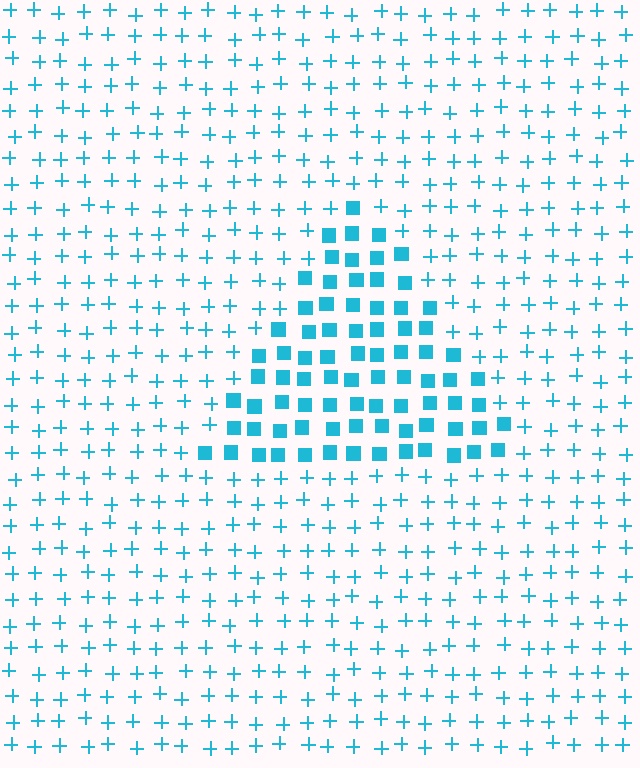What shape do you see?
I see a triangle.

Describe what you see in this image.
The image is filled with small cyan elements arranged in a uniform grid. A triangle-shaped region contains squares, while the surrounding area contains plus signs. The boundary is defined purely by the change in element shape.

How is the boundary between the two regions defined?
The boundary is defined by a change in element shape: squares inside vs. plus signs outside. All elements share the same color and spacing.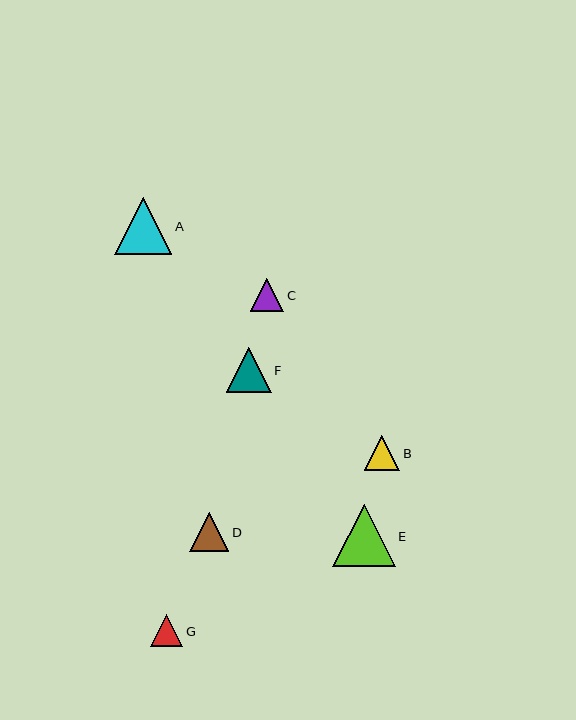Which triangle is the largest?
Triangle E is the largest with a size of approximately 63 pixels.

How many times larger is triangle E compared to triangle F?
Triangle E is approximately 1.4 times the size of triangle F.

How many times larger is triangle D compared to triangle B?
Triangle D is approximately 1.1 times the size of triangle B.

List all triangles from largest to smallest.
From largest to smallest: E, A, F, D, B, C, G.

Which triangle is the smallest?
Triangle G is the smallest with a size of approximately 32 pixels.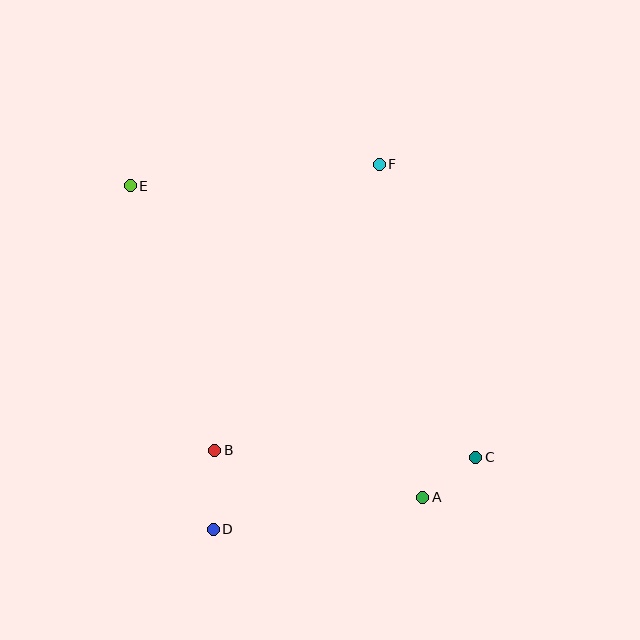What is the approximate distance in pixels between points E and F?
The distance between E and F is approximately 250 pixels.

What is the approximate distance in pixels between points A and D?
The distance between A and D is approximately 212 pixels.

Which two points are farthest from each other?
Points C and E are farthest from each other.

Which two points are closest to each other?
Points A and C are closest to each other.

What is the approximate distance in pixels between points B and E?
The distance between B and E is approximately 277 pixels.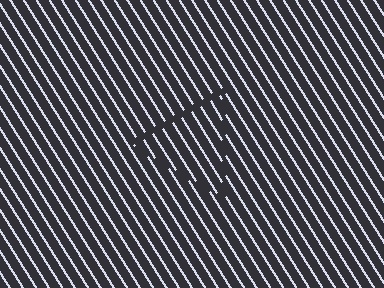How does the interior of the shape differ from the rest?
The interior of the shape contains the same grating, shifted by half a period — the contour is defined by the phase discontinuity where line-ends from the inner and outer gratings abut.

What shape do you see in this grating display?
An illusory triangle. The interior of the shape contains the same grating, shifted by half a period — the contour is defined by the phase discontinuity where line-ends from the inner and outer gratings abut.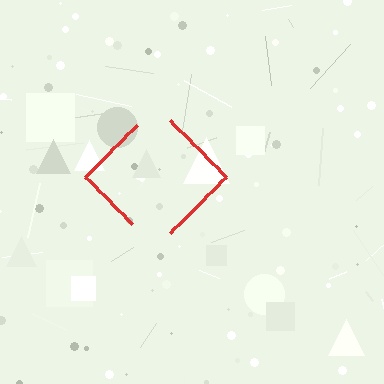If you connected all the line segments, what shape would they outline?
They would outline a diamond.